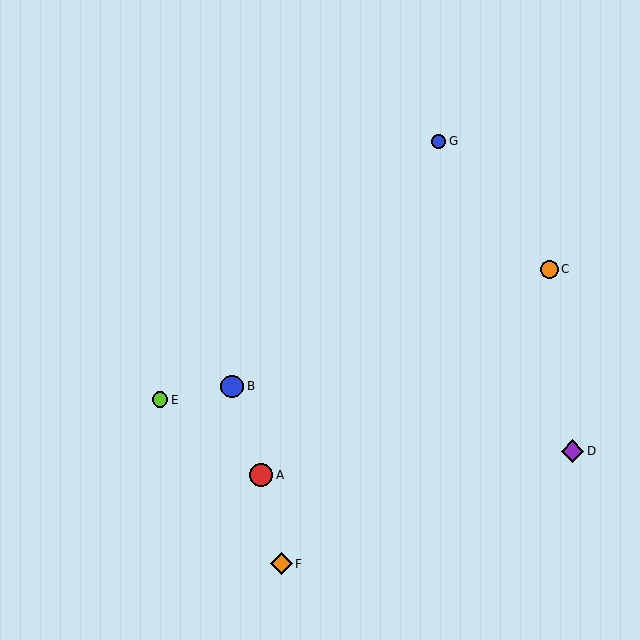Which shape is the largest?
The red circle (labeled A) is the largest.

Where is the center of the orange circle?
The center of the orange circle is at (549, 269).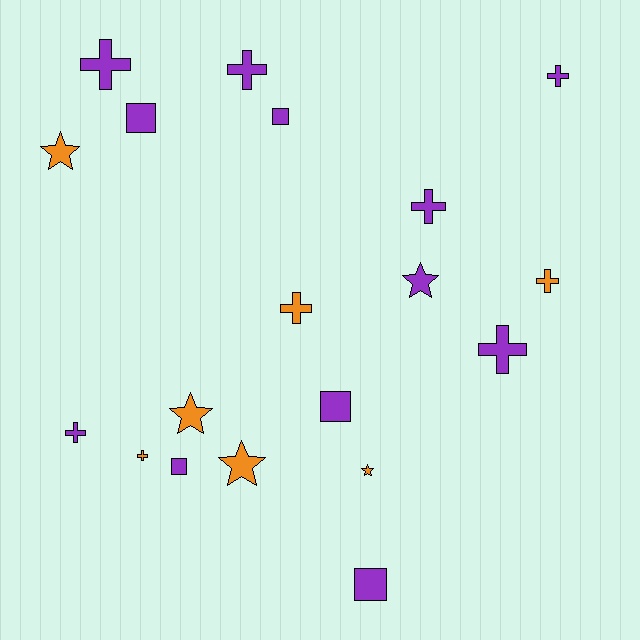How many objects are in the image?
There are 19 objects.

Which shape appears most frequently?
Cross, with 9 objects.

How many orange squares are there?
There are no orange squares.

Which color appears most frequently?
Purple, with 12 objects.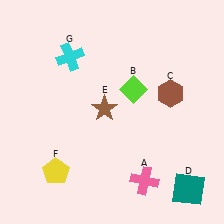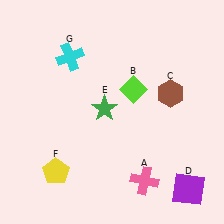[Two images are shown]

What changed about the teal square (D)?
In Image 1, D is teal. In Image 2, it changed to purple.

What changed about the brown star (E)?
In Image 1, E is brown. In Image 2, it changed to green.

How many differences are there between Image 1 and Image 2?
There are 2 differences between the two images.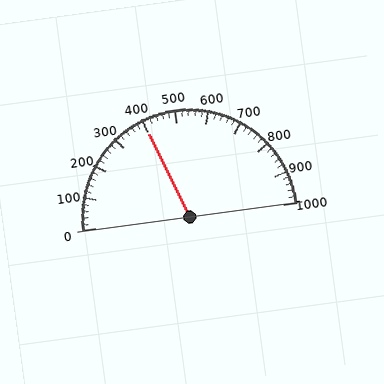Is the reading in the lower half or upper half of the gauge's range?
The reading is in the lower half of the range (0 to 1000).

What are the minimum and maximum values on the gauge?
The gauge ranges from 0 to 1000.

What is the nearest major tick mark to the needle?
The nearest major tick mark is 400.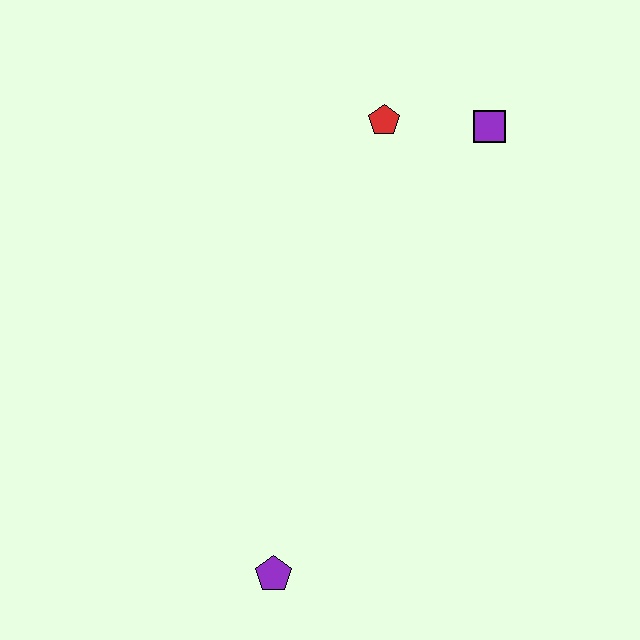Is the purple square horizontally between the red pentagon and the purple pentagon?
No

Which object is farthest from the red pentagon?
The purple pentagon is farthest from the red pentagon.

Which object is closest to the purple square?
The red pentagon is closest to the purple square.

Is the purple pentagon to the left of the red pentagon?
Yes